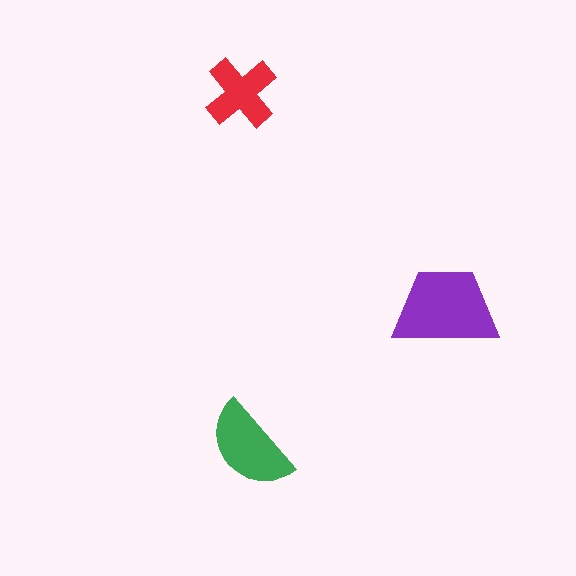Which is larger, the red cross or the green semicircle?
The green semicircle.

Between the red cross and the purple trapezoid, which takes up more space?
The purple trapezoid.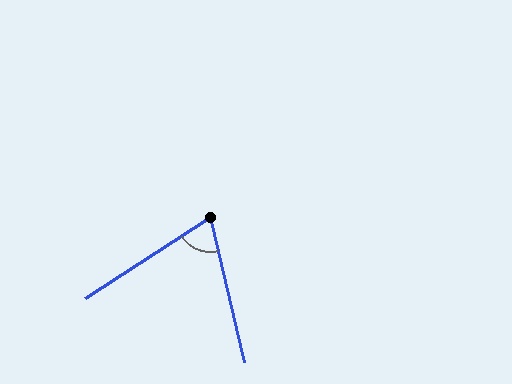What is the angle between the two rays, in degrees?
Approximately 70 degrees.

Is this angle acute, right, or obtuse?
It is acute.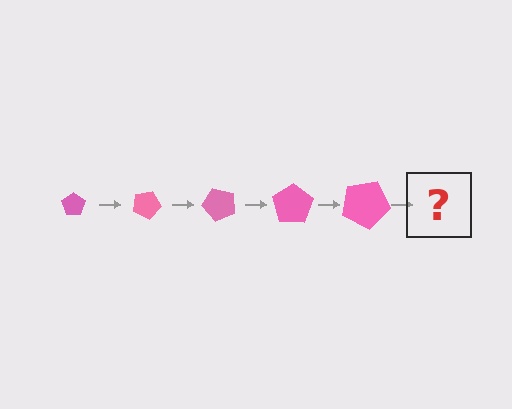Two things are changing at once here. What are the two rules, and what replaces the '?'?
The two rules are that the pentagon grows larger each step and it rotates 25 degrees each step. The '?' should be a pentagon, larger than the previous one and rotated 125 degrees from the start.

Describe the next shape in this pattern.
It should be a pentagon, larger than the previous one and rotated 125 degrees from the start.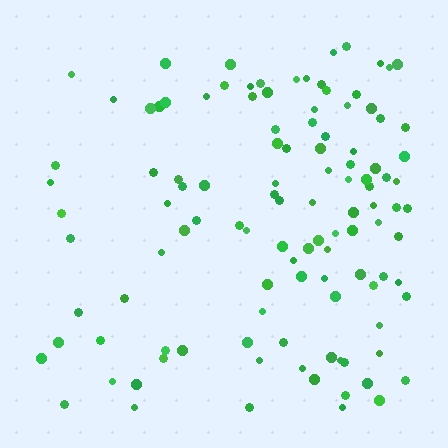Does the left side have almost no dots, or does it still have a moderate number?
Still a moderate number, just noticeably fewer than the right.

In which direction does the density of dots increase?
From left to right, with the right side densest.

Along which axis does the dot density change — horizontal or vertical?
Horizontal.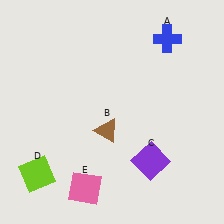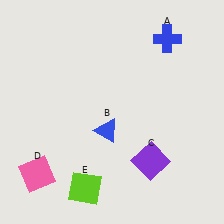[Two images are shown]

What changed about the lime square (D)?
In Image 1, D is lime. In Image 2, it changed to pink.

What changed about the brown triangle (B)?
In Image 1, B is brown. In Image 2, it changed to blue.